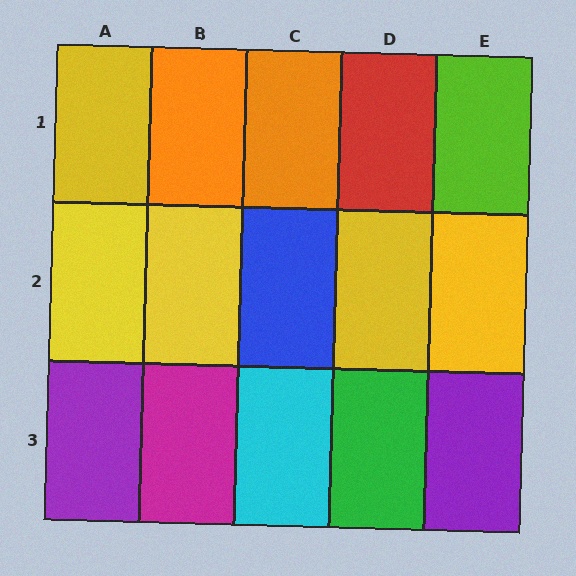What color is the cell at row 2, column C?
Blue.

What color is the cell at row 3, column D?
Green.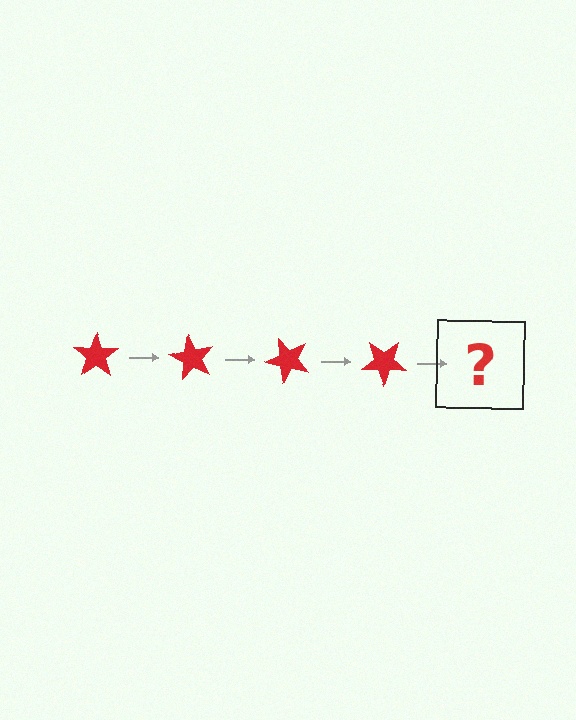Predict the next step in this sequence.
The next step is a red star rotated 240 degrees.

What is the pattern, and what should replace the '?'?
The pattern is that the star rotates 60 degrees each step. The '?' should be a red star rotated 240 degrees.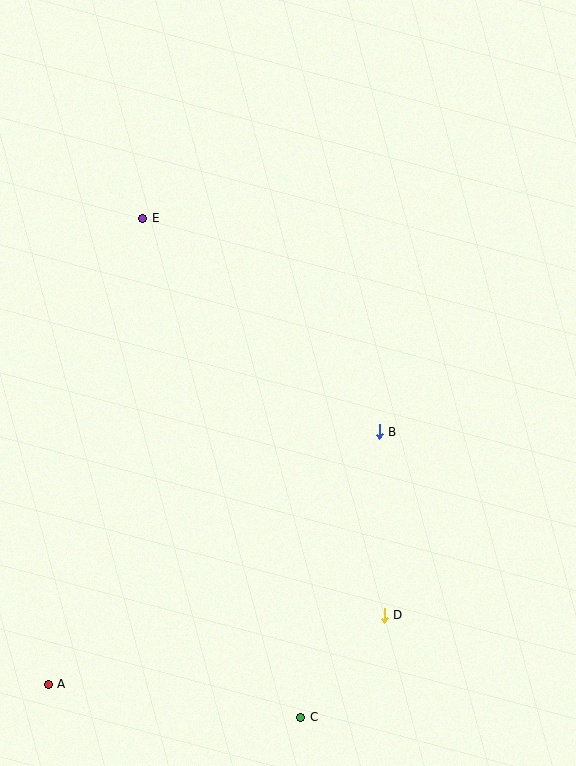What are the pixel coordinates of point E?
Point E is at (143, 218).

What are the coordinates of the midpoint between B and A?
The midpoint between B and A is at (214, 558).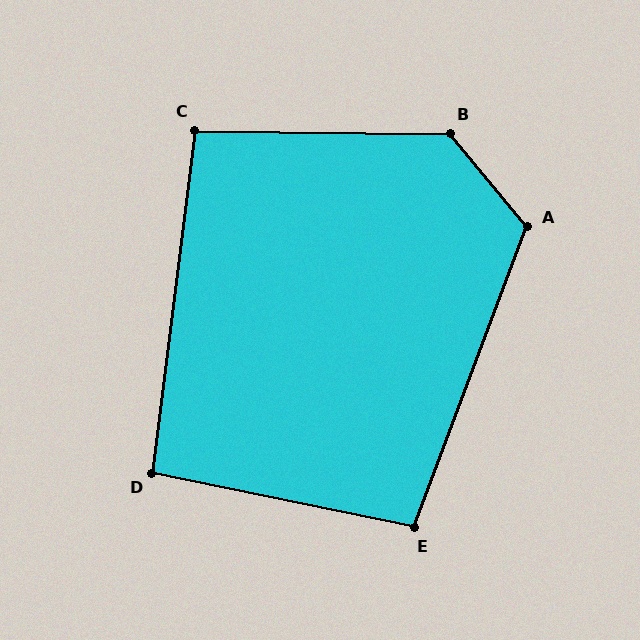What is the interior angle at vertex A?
Approximately 120 degrees (obtuse).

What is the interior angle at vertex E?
Approximately 99 degrees (obtuse).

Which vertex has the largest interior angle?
B, at approximately 130 degrees.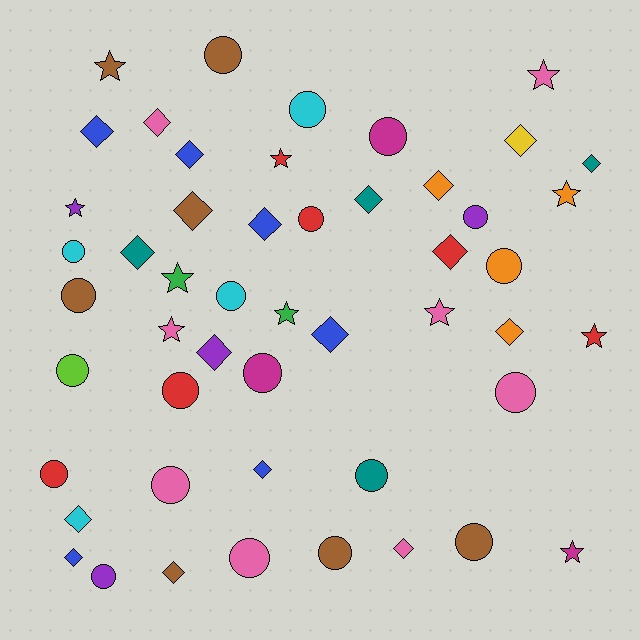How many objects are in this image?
There are 50 objects.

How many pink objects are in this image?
There are 8 pink objects.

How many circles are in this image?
There are 20 circles.